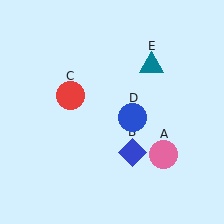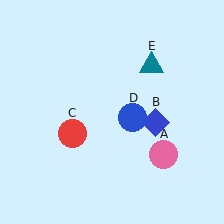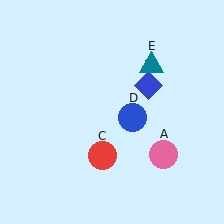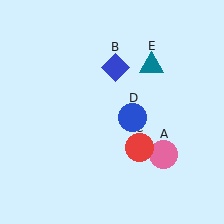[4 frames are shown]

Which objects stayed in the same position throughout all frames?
Pink circle (object A) and blue circle (object D) and teal triangle (object E) remained stationary.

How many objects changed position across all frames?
2 objects changed position: blue diamond (object B), red circle (object C).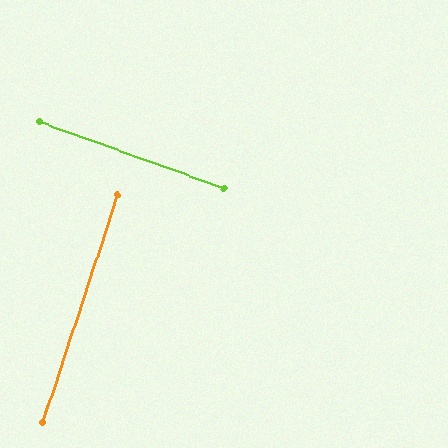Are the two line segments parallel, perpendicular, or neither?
Perpendicular — they meet at approximately 88°.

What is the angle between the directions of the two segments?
Approximately 88 degrees.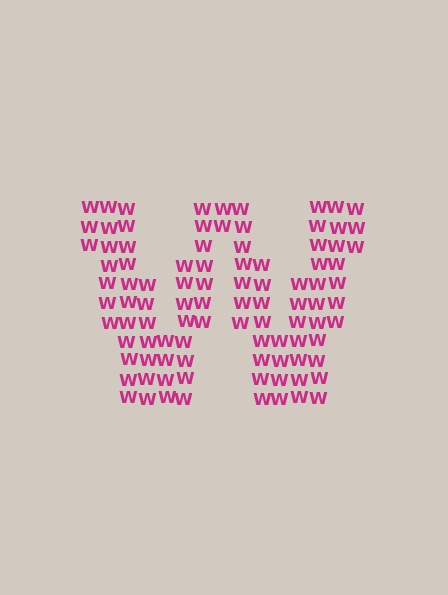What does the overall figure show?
The overall figure shows the letter W.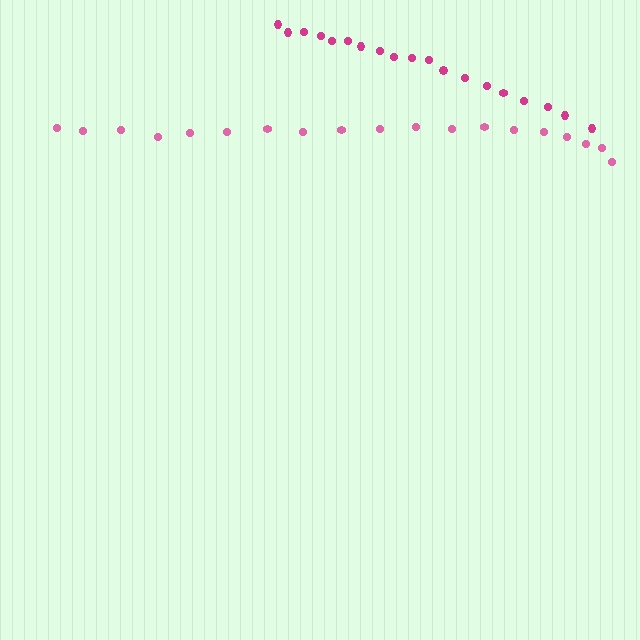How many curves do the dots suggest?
There are 2 distinct paths.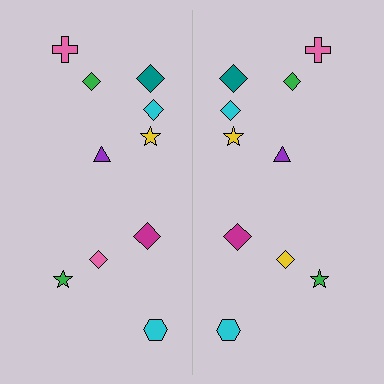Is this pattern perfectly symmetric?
No, the pattern is not perfectly symmetric. The yellow diamond on the right side breaks the symmetry — its mirror counterpart is pink.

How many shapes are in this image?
There are 20 shapes in this image.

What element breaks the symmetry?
The yellow diamond on the right side breaks the symmetry — its mirror counterpart is pink.